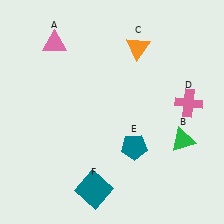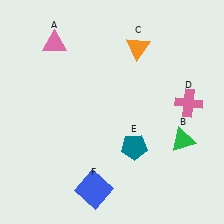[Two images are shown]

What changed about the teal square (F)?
In Image 1, F is teal. In Image 2, it changed to blue.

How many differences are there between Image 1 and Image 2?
There is 1 difference between the two images.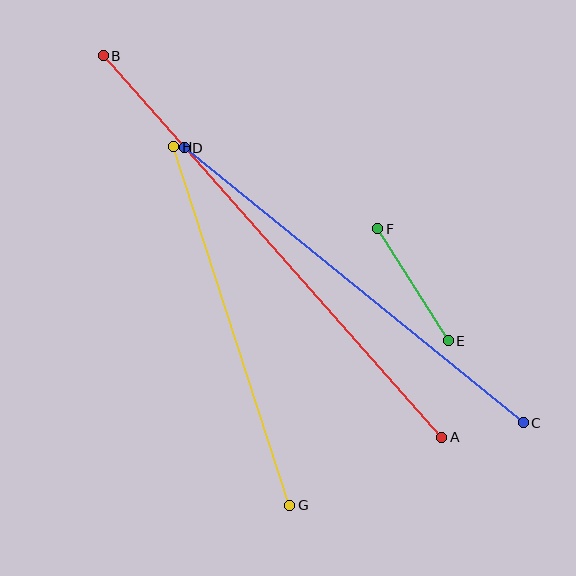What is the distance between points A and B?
The distance is approximately 510 pixels.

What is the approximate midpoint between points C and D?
The midpoint is at approximately (354, 285) pixels.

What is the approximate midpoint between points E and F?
The midpoint is at approximately (413, 285) pixels.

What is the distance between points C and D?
The distance is approximately 436 pixels.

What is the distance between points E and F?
The distance is approximately 133 pixels.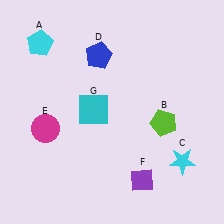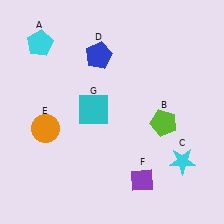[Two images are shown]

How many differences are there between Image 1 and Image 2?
There is 1 difference between the two images.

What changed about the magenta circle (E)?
In Image 1, E is magenta. In Image 2, it changed to orange.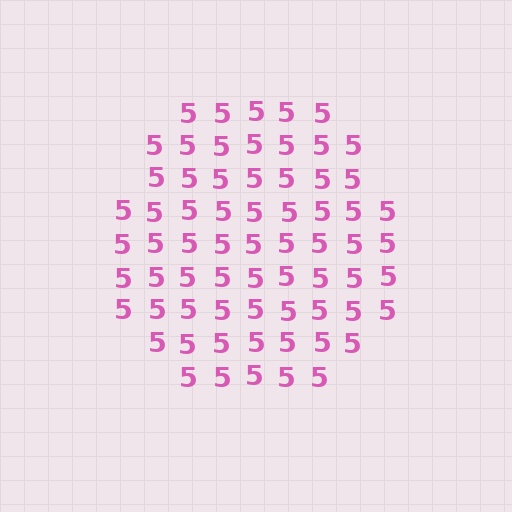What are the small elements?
The small elements are digit 5's.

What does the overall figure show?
The overall figure shows a hexagon.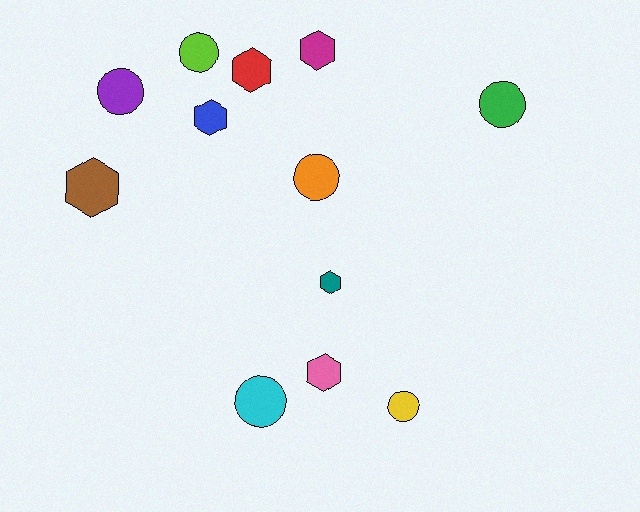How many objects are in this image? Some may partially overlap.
There are 12 objects.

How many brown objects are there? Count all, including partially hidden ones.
There is 1 brown object.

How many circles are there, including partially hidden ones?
There are 6 circles.